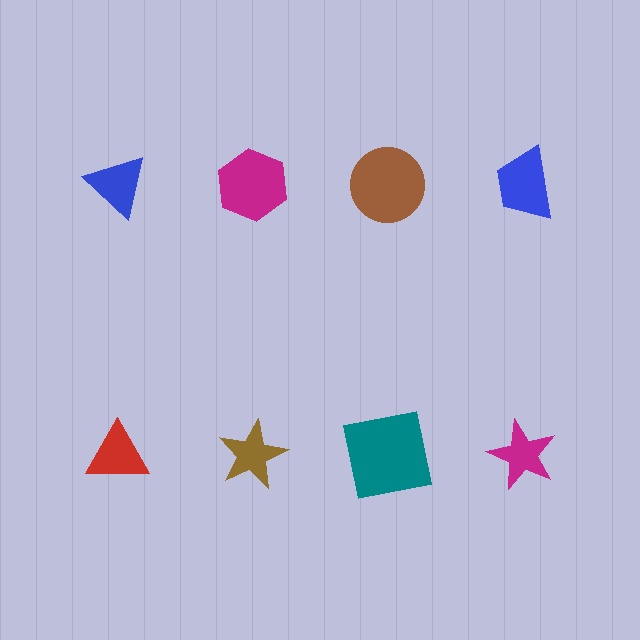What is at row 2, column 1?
A red triangle.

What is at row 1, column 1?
A blue triangle.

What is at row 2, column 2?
A brown star.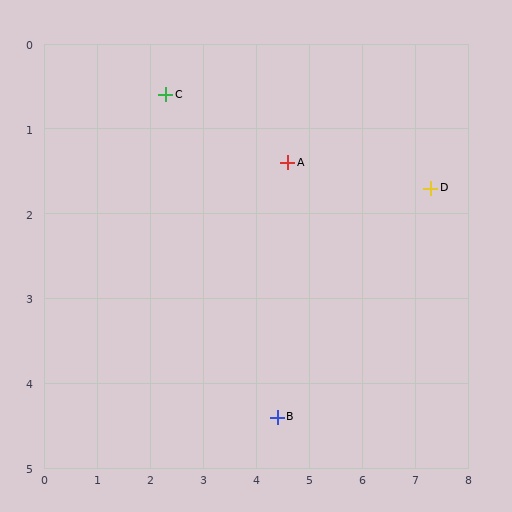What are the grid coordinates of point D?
Point D is at approximately (7.3, 1.7).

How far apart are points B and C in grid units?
Points B and C are about 4.3 grid units apart.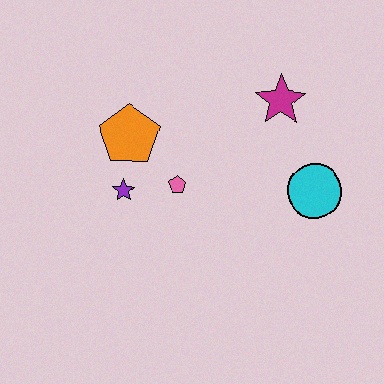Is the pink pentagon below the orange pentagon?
Yes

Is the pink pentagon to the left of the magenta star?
Yes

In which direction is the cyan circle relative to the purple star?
The cyan circle is to the right of the purple star.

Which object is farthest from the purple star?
The cyan circle is farthest from the purple star.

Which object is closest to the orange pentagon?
The purple star is closest to the orange pentagon.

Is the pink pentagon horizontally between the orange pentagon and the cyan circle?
Yes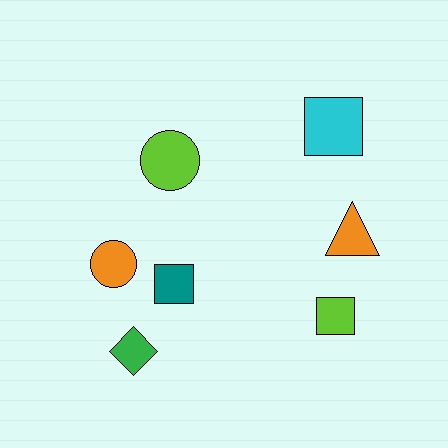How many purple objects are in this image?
There are no purple objects.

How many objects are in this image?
There are 7 objects.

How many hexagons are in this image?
There are no hexagons.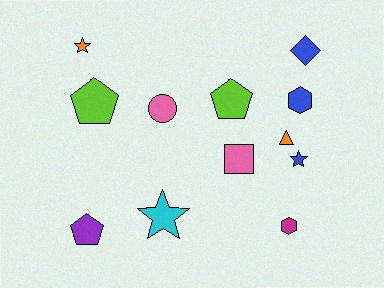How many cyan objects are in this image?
There is 1 cyan object.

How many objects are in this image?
There are 12 objects.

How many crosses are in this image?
There are no crosses.